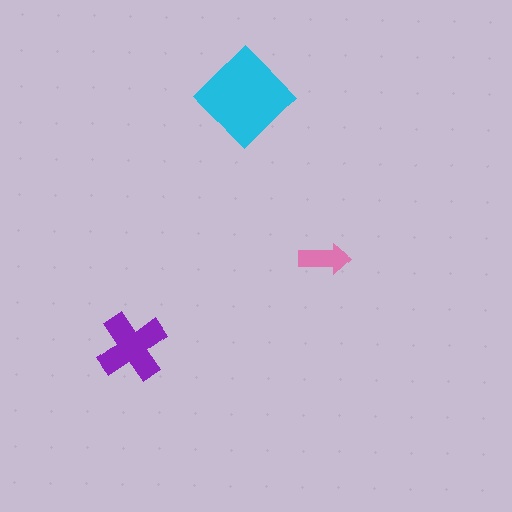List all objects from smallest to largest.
The pink arrow, the purple cross, the cyan diamond.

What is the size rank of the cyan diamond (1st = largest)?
1st.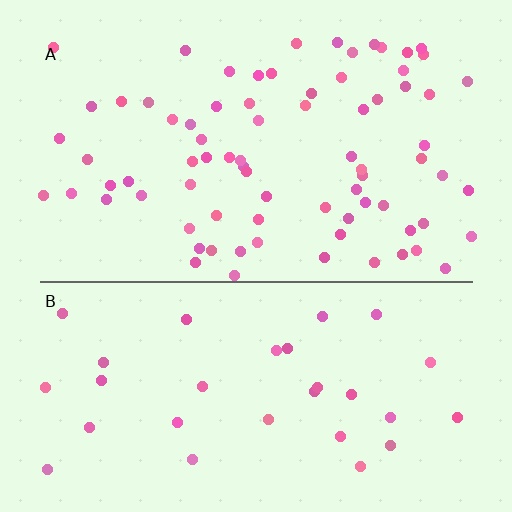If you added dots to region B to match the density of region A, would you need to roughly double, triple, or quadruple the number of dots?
Approximately triple.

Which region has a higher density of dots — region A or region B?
A (the top).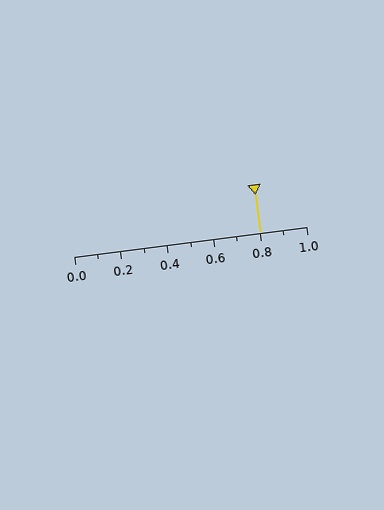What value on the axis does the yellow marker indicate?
The marker indicates approximately 0.8.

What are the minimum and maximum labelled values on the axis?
The axis runs from 0.0 to 1.0.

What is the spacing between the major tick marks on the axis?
The major ticks are spaced 0.2 apart.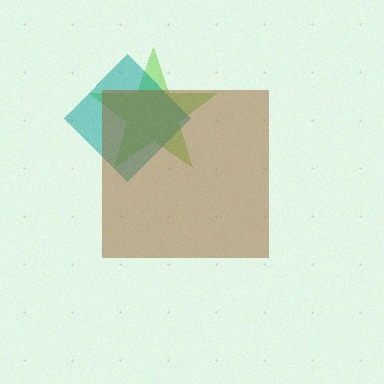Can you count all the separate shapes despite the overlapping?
Yes, there are 3 separate shapes.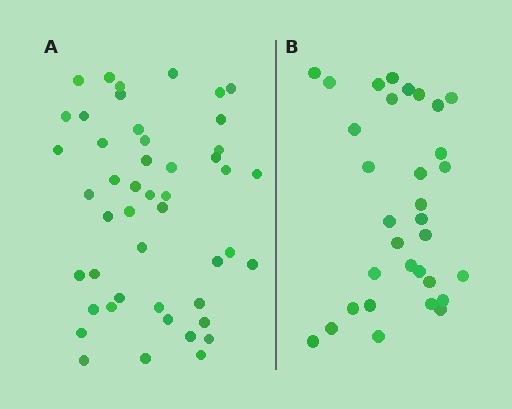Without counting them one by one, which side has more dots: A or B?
Region A (the left region) has more dots.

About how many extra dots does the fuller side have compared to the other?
Region A has approximately 15 more dots than region B.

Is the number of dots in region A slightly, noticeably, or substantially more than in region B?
Region A has substantially more. The ratio is roughly 1.5 to 1.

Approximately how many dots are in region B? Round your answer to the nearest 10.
About 30 dots. (The exact count is 32, which rounds to 30.)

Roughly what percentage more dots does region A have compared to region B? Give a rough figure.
About 45% more.